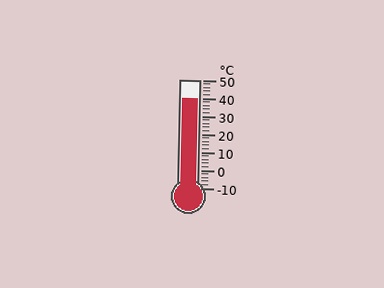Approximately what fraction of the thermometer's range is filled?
The thermometer is filled to approximately 85% of its range.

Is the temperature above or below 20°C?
The temperature is above 20°C.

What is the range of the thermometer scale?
The thermometer scale ranges from -10°C to 50°C.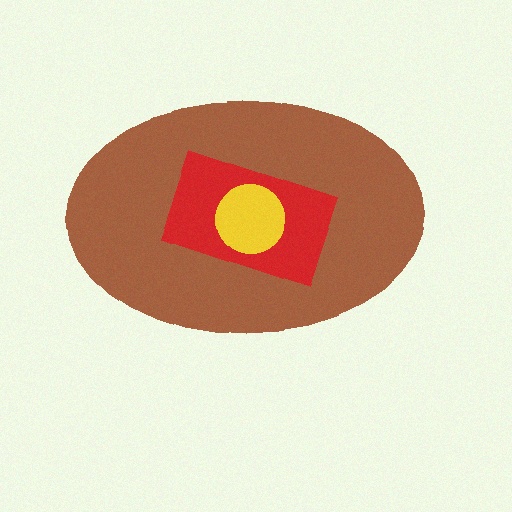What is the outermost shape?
The brown ellipse.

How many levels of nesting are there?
3.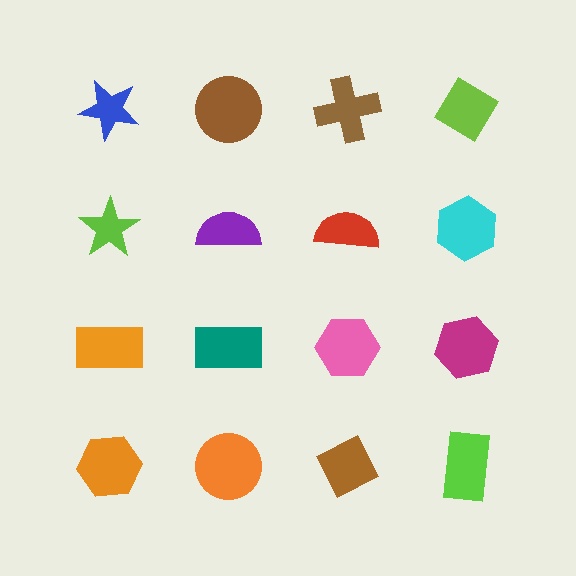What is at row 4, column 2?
An orange circle.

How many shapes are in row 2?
4 shapes.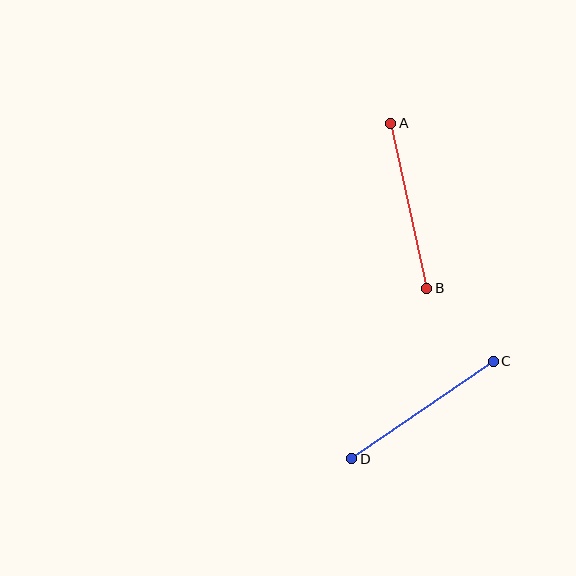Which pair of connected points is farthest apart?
Points C and D are farthest apart.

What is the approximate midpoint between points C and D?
The midpoint is at approximately (423, 410) pixels.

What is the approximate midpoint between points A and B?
The midpoint is at approximately (409, 206) pixels.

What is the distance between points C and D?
The distance is approximately 172 pixels.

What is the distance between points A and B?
The distance is approximately 169 pixels.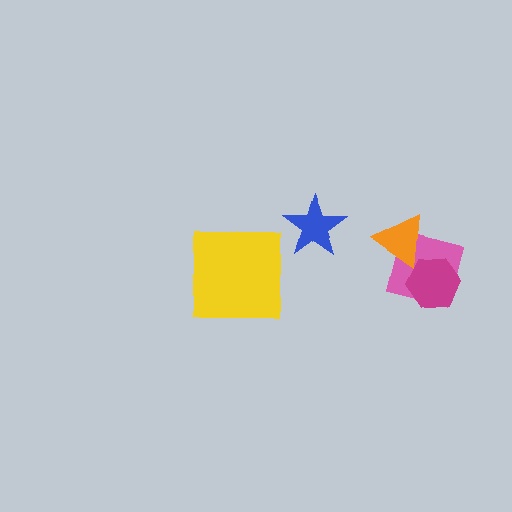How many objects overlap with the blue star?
0 objects overlap with the blue star.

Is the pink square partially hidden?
Yes, it is partially covered by another shape.